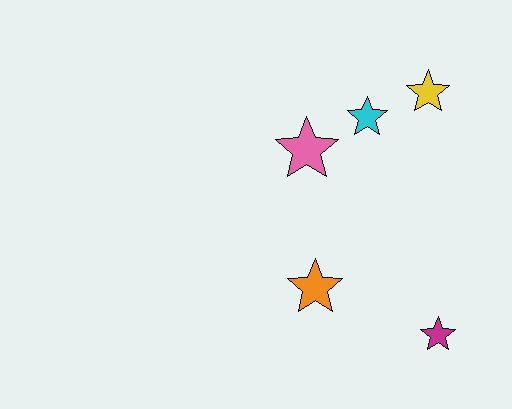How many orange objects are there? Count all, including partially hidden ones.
There is 1 orange object.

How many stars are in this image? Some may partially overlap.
There are 5 stars.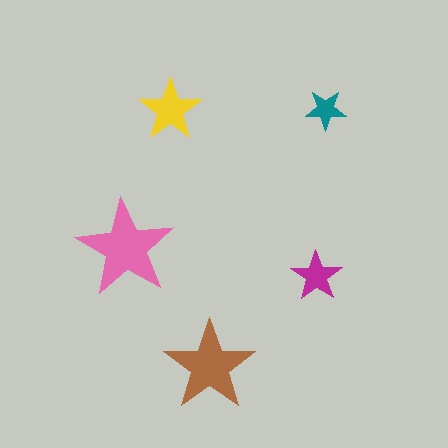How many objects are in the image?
There are 5 objects in the image.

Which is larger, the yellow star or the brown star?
The brown one.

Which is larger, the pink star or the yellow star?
The pink one.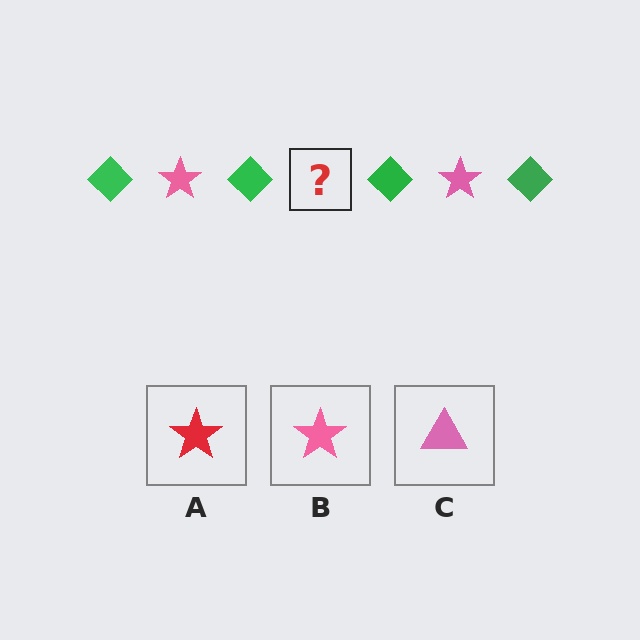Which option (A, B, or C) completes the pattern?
B.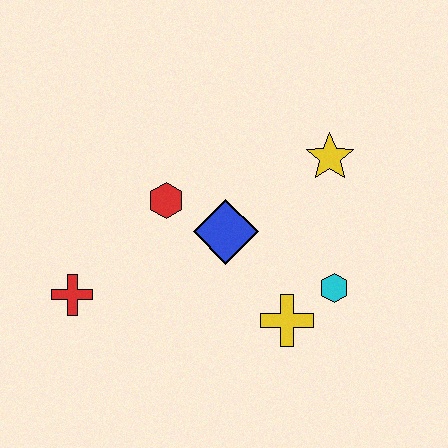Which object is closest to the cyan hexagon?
The yellow cross is closest to the cyan hexagon.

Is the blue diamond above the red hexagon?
No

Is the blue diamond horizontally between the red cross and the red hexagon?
No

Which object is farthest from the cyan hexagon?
The red cross is farthest from the cyan hexagon.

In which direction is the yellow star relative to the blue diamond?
The yellow star is to the right of the blue diamond.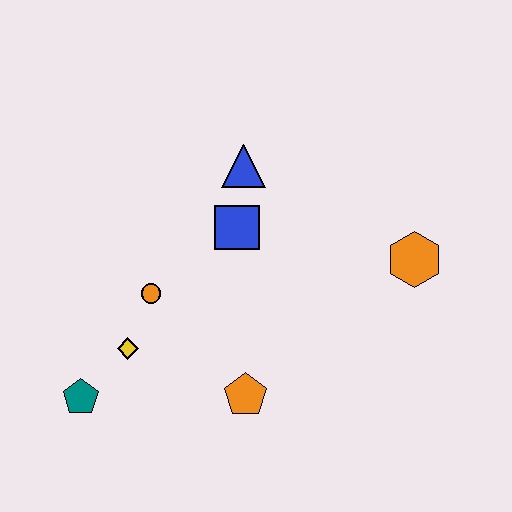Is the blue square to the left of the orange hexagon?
Yes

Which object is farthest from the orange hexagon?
The teal pentagon is farthest from the orange hexagon.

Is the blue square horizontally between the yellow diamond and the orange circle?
No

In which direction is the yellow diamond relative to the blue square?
The yellow diamond is below the blue square.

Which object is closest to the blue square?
The blue triangle is closest to the blue square.